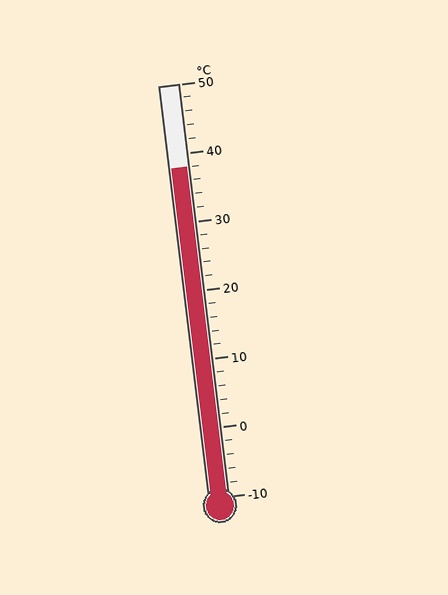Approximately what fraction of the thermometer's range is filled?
The thermometer is filled to approximately 80% of its range.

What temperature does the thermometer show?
The thermometer shows approximately 38°C.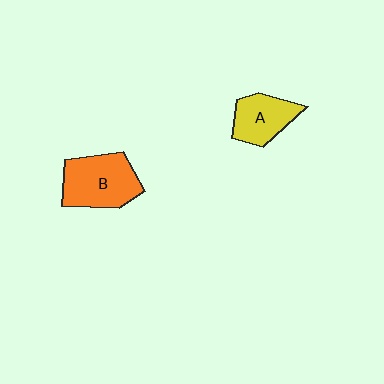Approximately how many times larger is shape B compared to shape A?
Approximately 1.4 times.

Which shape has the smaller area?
Shape A (yellow).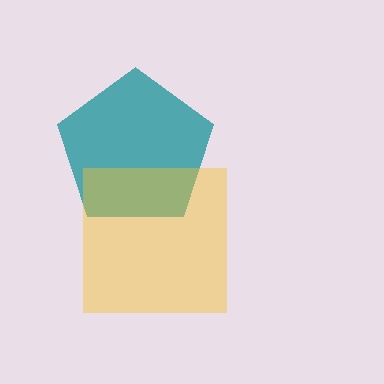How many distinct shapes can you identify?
There are 2 distinct shapes: a teal pentagon, a yellow square.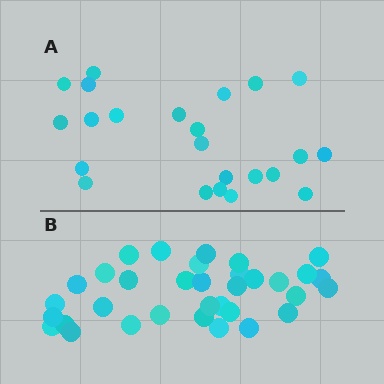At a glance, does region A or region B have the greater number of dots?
Region B (the bottom region) has more dots.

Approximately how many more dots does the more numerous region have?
Region B has roughly 12 or so more dots than region A.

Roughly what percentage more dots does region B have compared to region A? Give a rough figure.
About 50% more.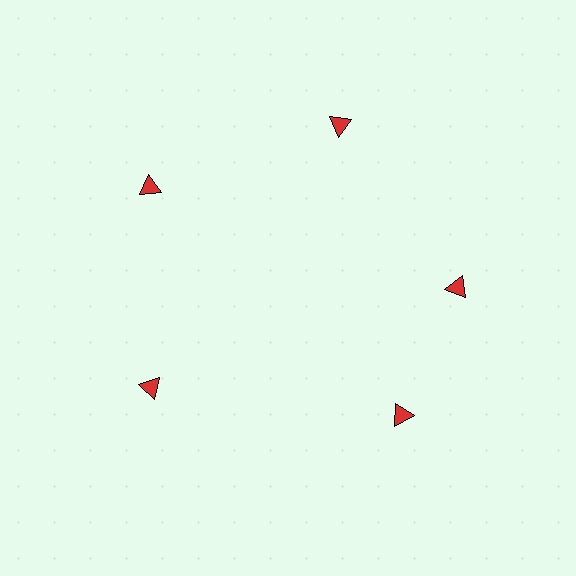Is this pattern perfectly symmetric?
No. The 5 red triangles are arranged in a ring, but one element near the 5 o'clock position is rotated out of alignment along the ring, breaking the 5-fold rotational symmetry.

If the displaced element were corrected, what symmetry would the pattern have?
It would have 5-fold rotational symmetry — the pattern would map onto itself every 72 degrees.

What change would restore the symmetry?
The symmetry would be restored by rotating it back into even spacing with its neighbors so that all 5 triangles sit at equal angles and equal distance from the center.